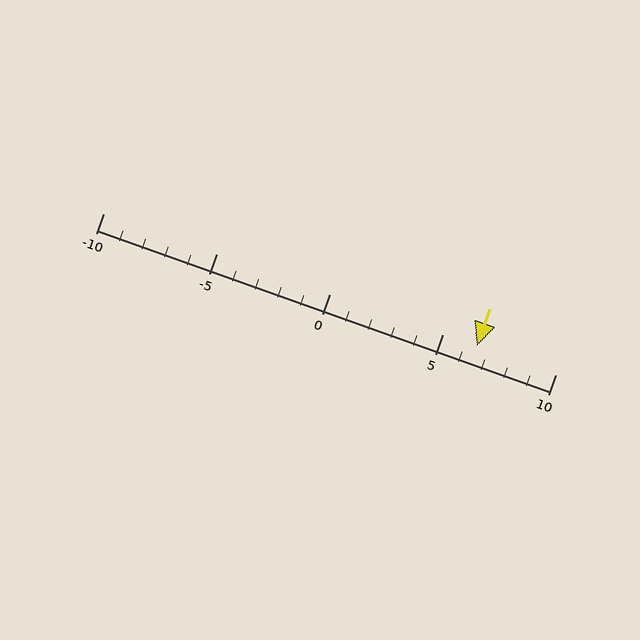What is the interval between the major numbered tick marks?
The major tick marks are spaced 5 units apart.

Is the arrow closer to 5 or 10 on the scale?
The arrow is closer to 5.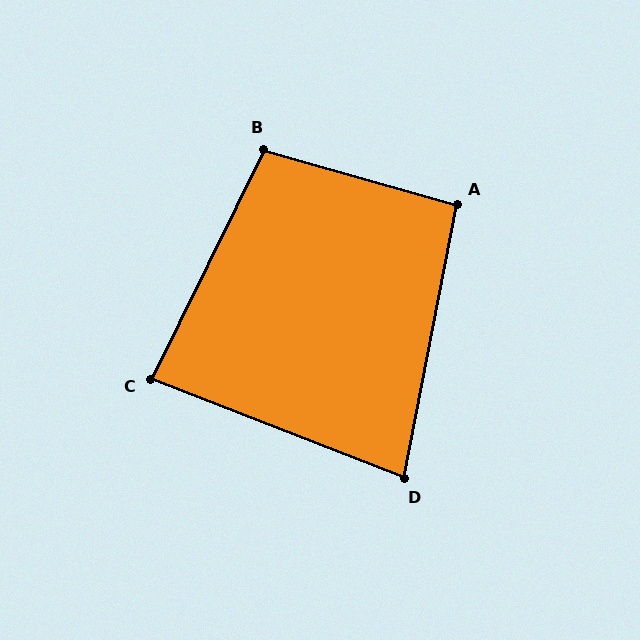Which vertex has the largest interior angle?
B, at approximately 100 degrees.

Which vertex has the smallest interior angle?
D, at approximately 80 degrees.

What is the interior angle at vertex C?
Approximately 85 degrees (approximately right).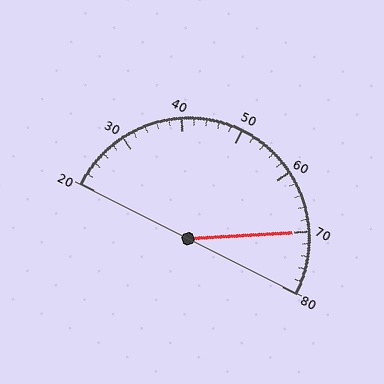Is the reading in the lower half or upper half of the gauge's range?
The reading is in the upper half of the range (20 to 80).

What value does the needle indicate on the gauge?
The needle indicates approximately 70.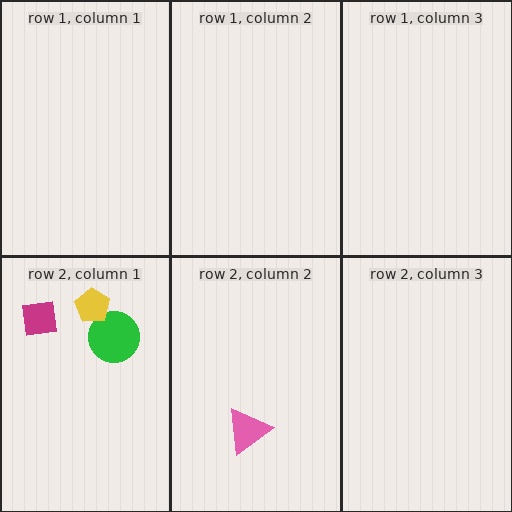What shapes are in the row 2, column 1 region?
The green circle, the magenta square, the yellow pentagon.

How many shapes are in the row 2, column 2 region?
1.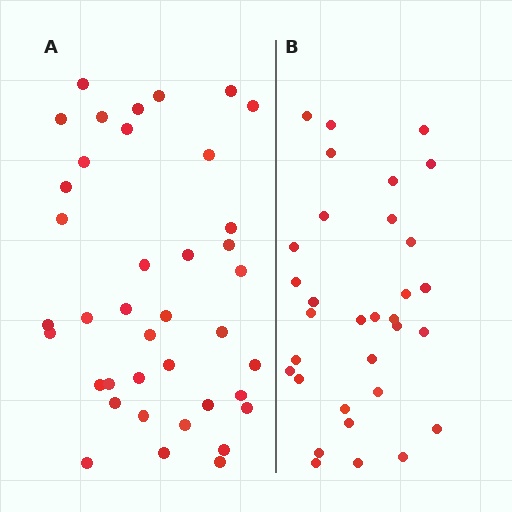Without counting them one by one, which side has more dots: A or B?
Region A (the left region) has more dots.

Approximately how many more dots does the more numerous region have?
Region A has roughly 8 or so more dots than region B.